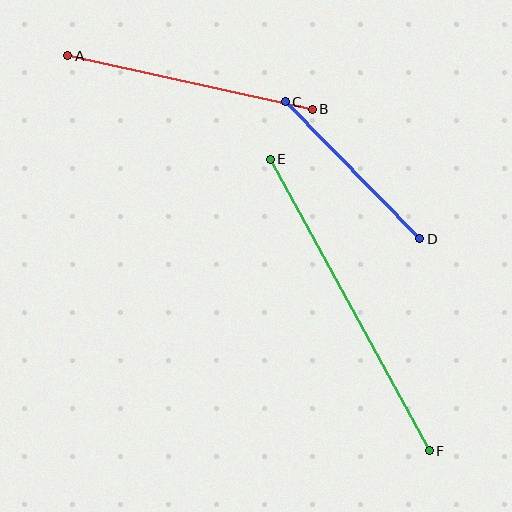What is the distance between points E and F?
The distance is approximately 332 pixels.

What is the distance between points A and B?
The distance is approximately 250 pixels.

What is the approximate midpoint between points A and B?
The midpoint is at approximately (190, 83) pixels.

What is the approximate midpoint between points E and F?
The midpoint is at approximately (350, 305) pixels.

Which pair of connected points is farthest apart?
Points E and F are farthest apart.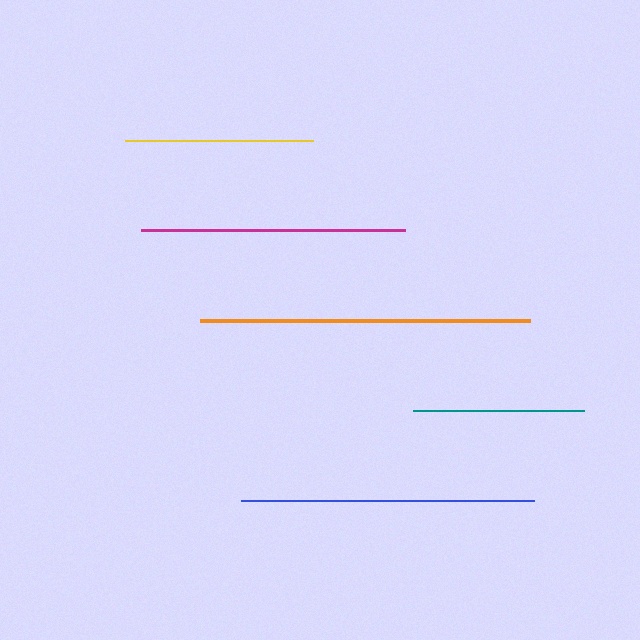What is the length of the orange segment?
The orange segment is approximately 329 pixels long.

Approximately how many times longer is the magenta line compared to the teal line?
The magenta line is approximately 1.5 times the length of the teal line.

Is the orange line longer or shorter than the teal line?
The orange line is longer than the teal line.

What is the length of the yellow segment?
The yellow segment is approximately 188 pixels long.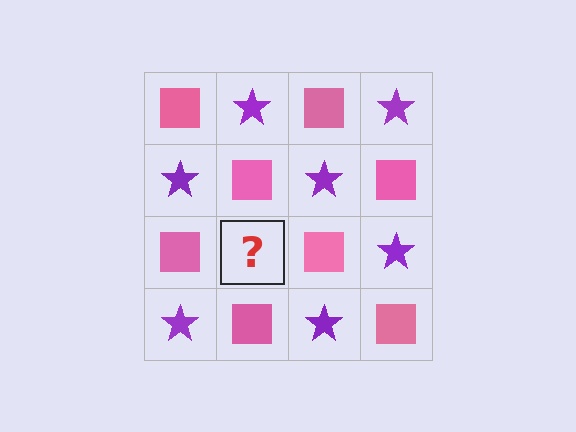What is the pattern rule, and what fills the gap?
The rule is that it alternates pink square and purple star in a checkerboard pattern. The gap should be filled with a purple star.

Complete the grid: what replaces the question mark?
The question mark should be replaced with a purple star.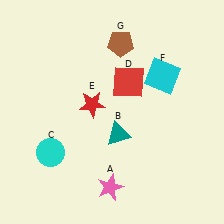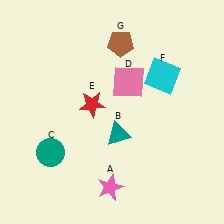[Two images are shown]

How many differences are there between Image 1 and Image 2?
There are 2 differences between the two images.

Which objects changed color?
C changed from cyan to teal. D changed from red to pink.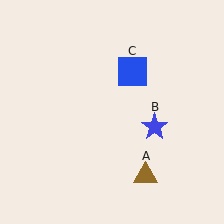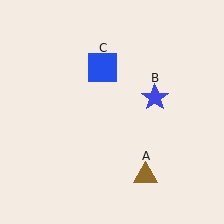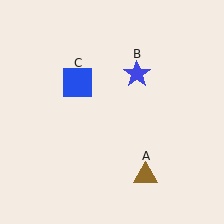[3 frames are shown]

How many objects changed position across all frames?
2 objects changed position: blue star (object B), blue square (object C).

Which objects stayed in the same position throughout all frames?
Brown triangle (object A) remained stationary.